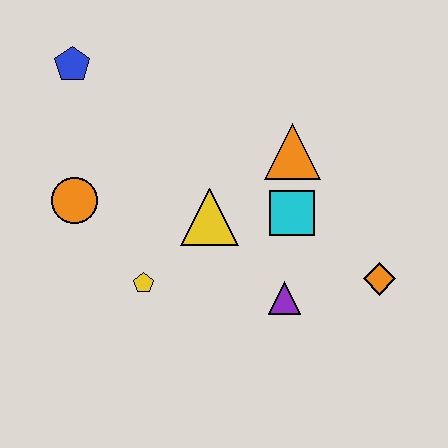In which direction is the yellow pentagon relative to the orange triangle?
The yellow pentagon is to the left of the orange triangle.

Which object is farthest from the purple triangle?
The blue pentagon is farthest from the purple triangle.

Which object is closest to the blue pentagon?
The orange circle is closest to the blue pentagon.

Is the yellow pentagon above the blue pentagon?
No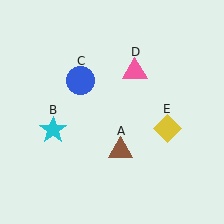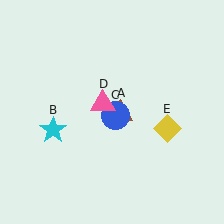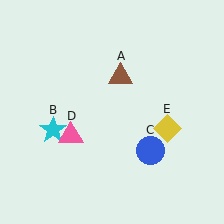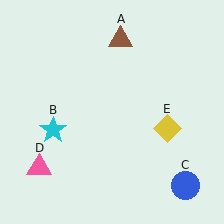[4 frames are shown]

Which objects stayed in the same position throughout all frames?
Cyan star (object B) and yellow diamond (object E) remained stationary.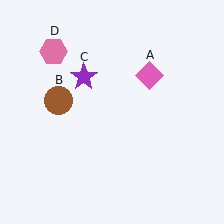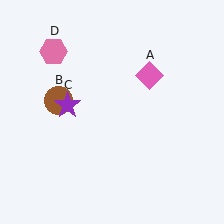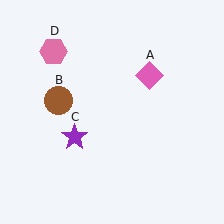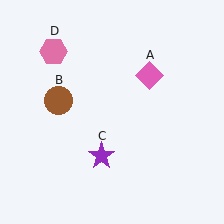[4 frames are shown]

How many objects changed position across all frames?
1 object changed position: purple star (object C).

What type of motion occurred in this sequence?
The purple star (object C) rotated counterclockwise around the center of the scene.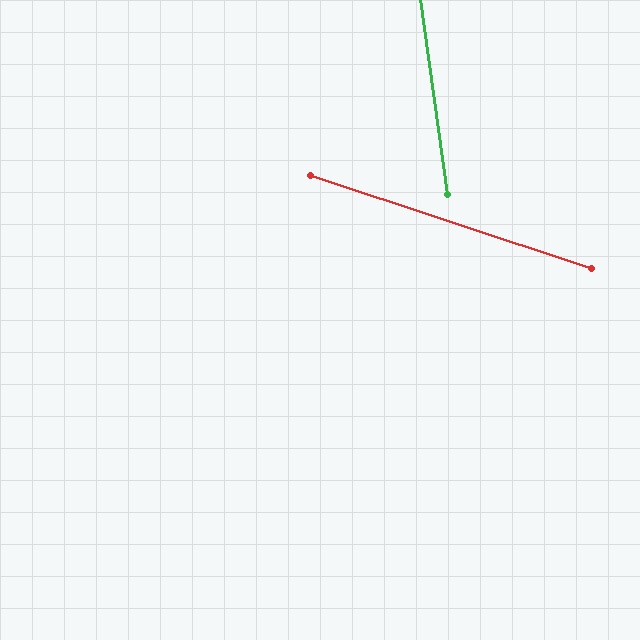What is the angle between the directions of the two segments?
Approximately 64 degrees.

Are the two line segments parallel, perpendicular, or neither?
Neither parallel nor perpendicular — they differ by about 64°.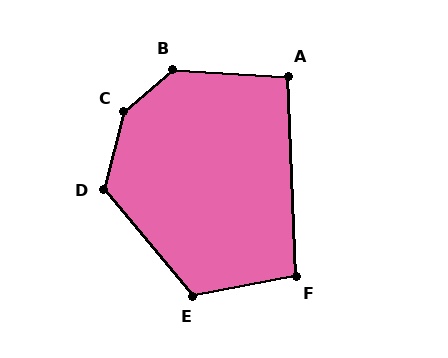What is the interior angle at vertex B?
Approximately 136 degrees (obtuse).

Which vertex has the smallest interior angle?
A, at approximately 96 degrees.